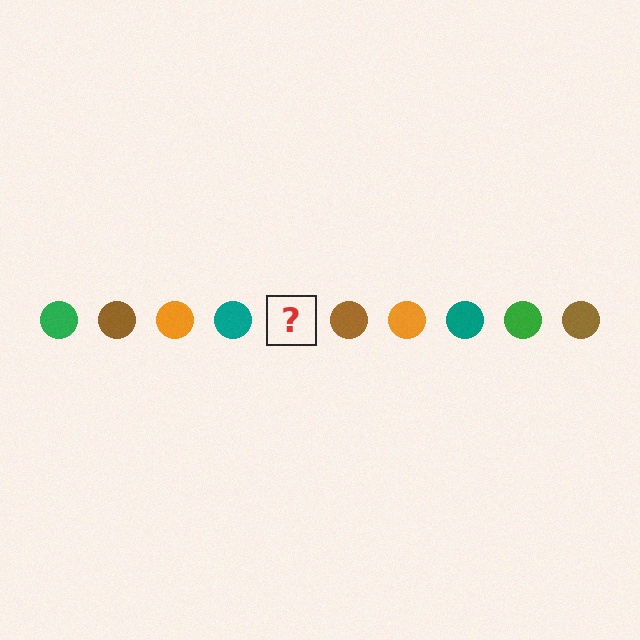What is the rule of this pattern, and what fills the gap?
The rule is that the pattern cycles through green, brown, orange, teal circles. The gap should be filled with a green circle.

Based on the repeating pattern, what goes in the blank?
The blank should be a green circle.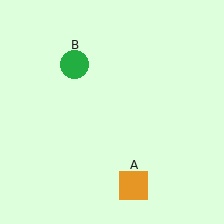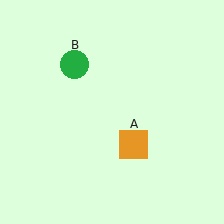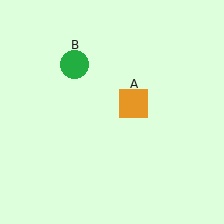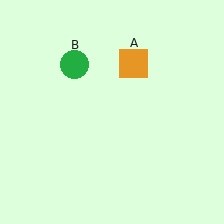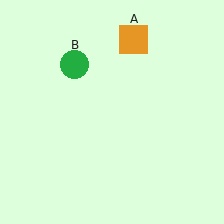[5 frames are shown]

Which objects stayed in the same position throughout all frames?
Green circle (object B) remained stationary.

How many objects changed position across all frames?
1 object changed position: orange square (object A).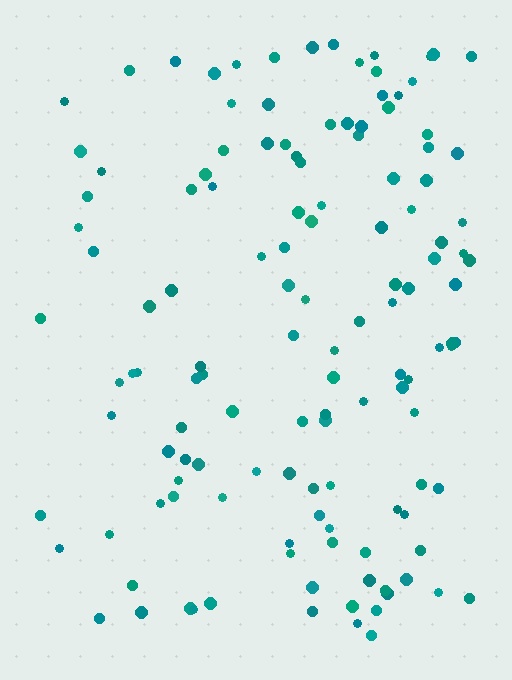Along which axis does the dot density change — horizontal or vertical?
Horizontal.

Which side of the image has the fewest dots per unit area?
The left.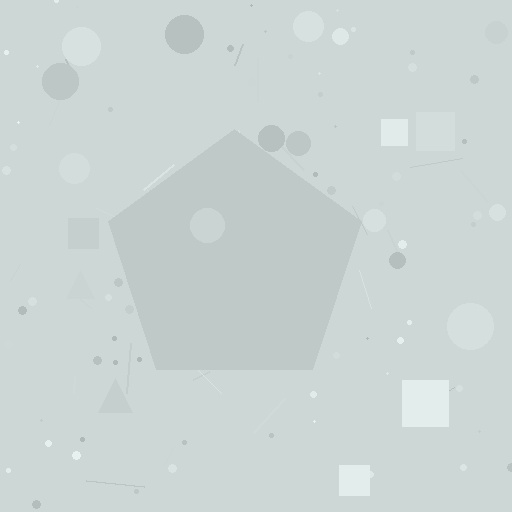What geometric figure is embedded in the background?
A pentagon is embedded in the background.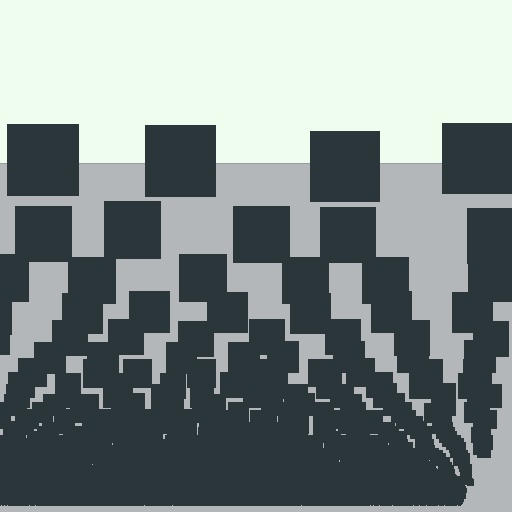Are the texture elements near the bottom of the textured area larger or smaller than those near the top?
Smaller. The gradient is inverted — elements near the bottom are smaller and denser.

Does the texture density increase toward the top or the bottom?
Density increases toward the bottom.